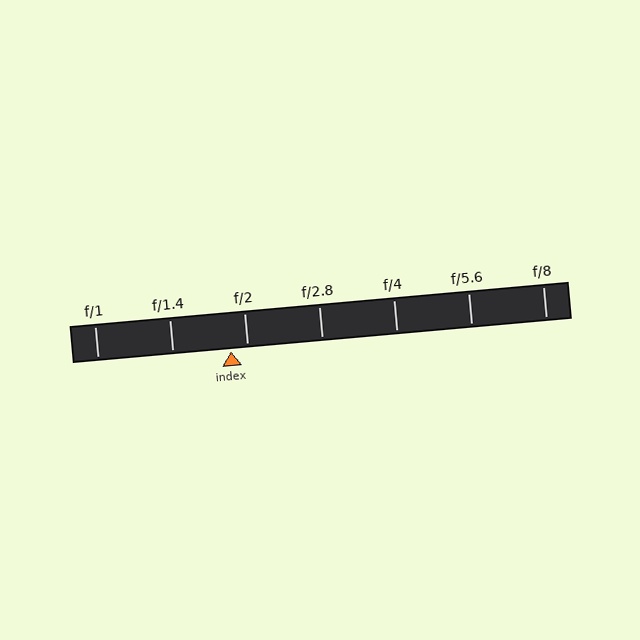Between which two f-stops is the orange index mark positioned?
The index mark is between f/1.4 and f/2.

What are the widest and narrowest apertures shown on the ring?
The widest aperture shown is f/1 and the narrowest is f/8.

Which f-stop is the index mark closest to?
The index mark is closest to f/2.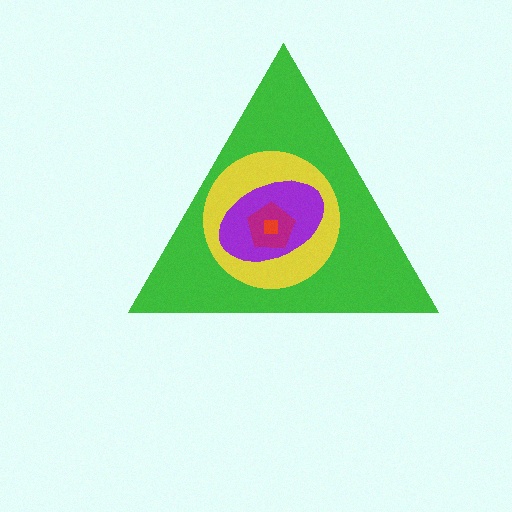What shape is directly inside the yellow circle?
The purple ellipse.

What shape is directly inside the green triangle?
The yellow circle.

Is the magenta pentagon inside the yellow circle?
Yes.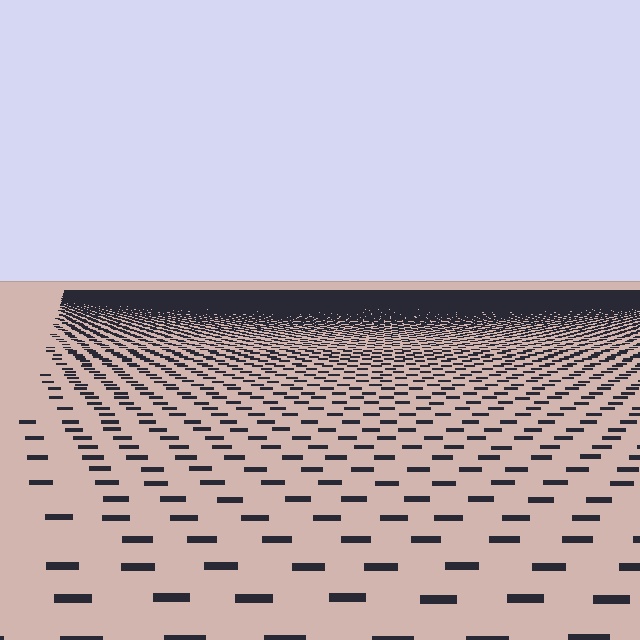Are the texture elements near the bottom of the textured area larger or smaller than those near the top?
Larger. Near the bottom, elements are closer to the viewer and appear at a bigger on-screen size.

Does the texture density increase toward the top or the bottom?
Density increases toward the top.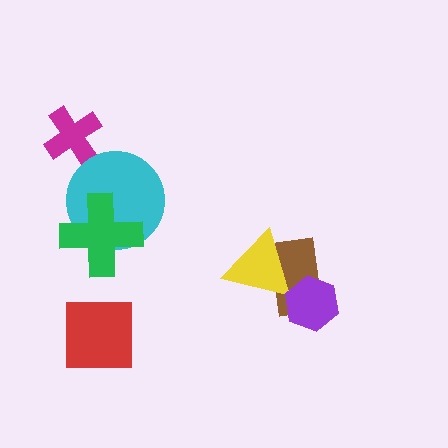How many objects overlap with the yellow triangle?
1 object overlaps with the yellow triangle.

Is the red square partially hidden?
No, no other shape covers it.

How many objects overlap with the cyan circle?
1 object overlaps with the cyan circle.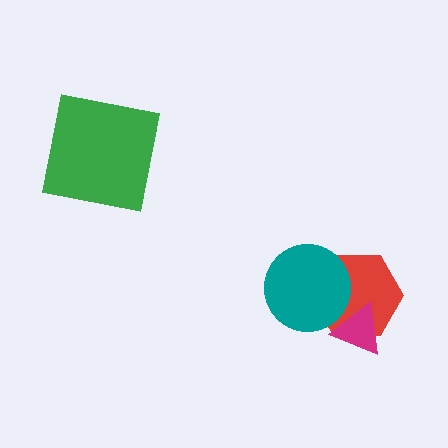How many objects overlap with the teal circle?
2 objects overlap with the teal circle.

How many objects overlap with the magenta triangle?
2 objects overlap with the magenta triangle.